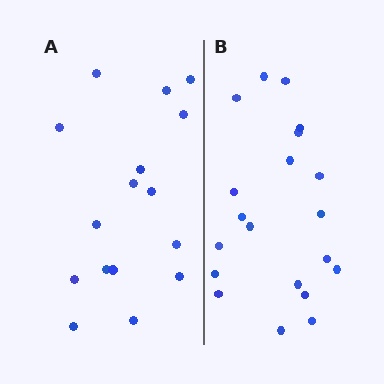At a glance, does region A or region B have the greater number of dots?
Region B (the right region) has more dots.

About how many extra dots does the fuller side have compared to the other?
Region B has about 4 more dots than region A.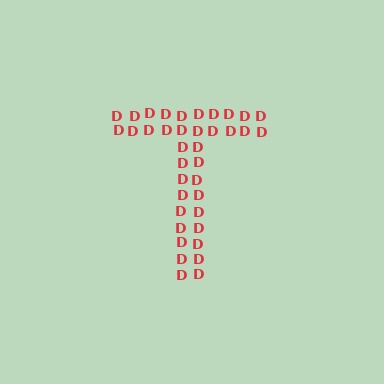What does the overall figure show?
The overall figure shows the letter T.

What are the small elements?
The small elements are letter D's.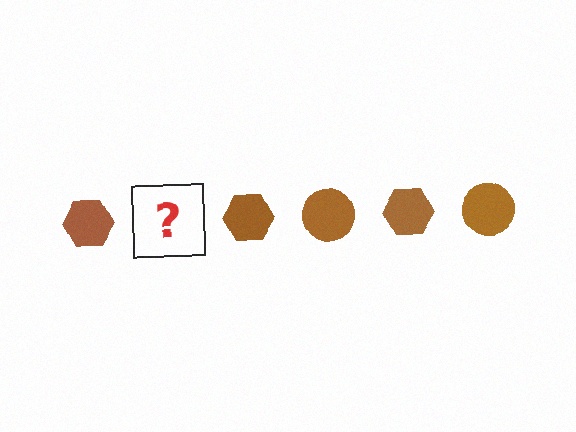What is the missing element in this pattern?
The missing element is a brown circle.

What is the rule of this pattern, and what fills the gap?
The rule is that the pattern cycles through hexagon, circle shapes in brown. The gap should be filled with a brown circle.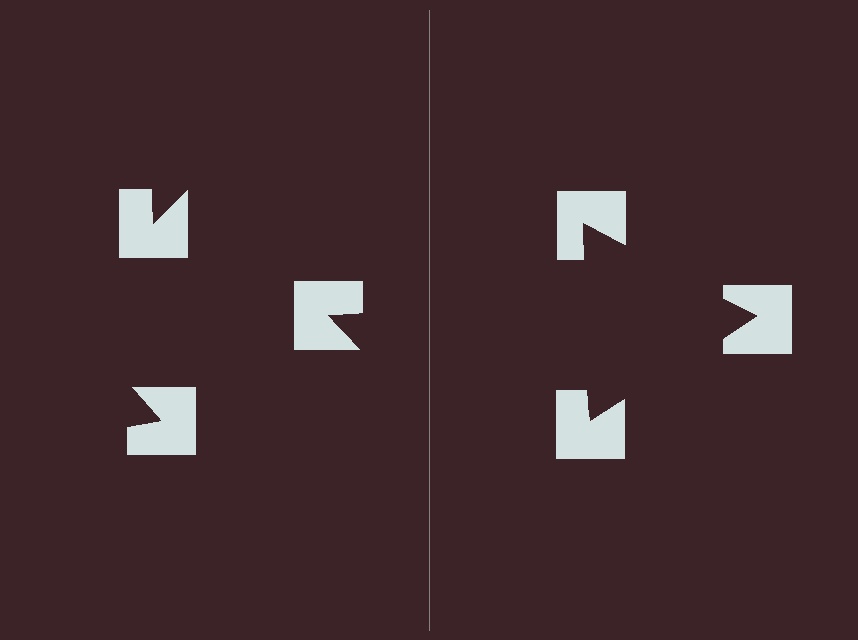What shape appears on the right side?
An illusory triangle.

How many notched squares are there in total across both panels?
6 — 3 on each side.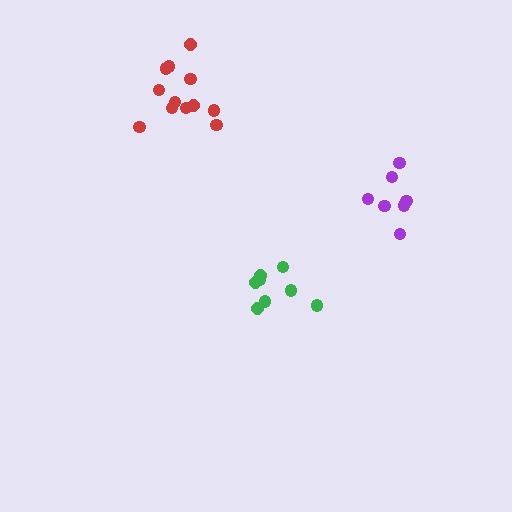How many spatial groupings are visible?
There are 3 spatial groupings.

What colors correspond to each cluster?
The clusters are colored: green, purple, red.